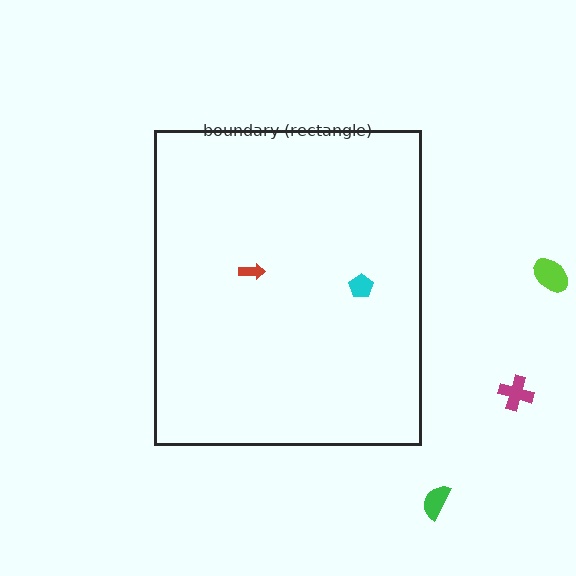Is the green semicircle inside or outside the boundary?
Outside.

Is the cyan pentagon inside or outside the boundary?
Inside.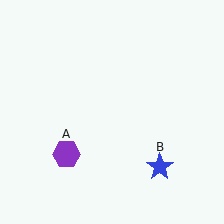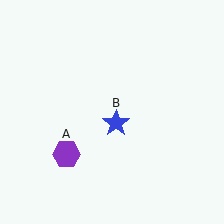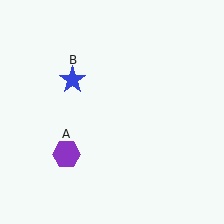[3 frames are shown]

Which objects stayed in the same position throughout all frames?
Purple hexagon (object A) remained stationary.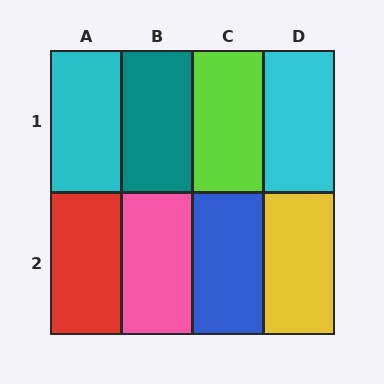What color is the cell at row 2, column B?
Pink.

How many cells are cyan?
2 cells are cyan.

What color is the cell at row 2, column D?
Yellow.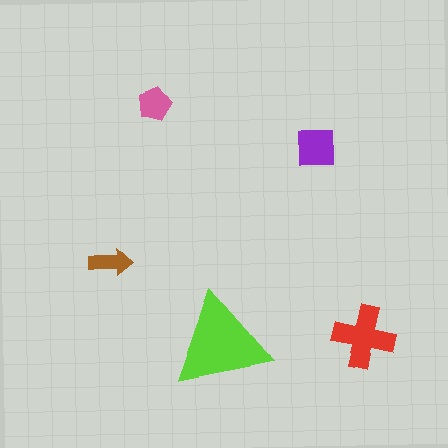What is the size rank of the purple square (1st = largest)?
3rd.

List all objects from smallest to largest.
The brown arrow, the pink pentagon, the purple square, the red cross, the lime triangle.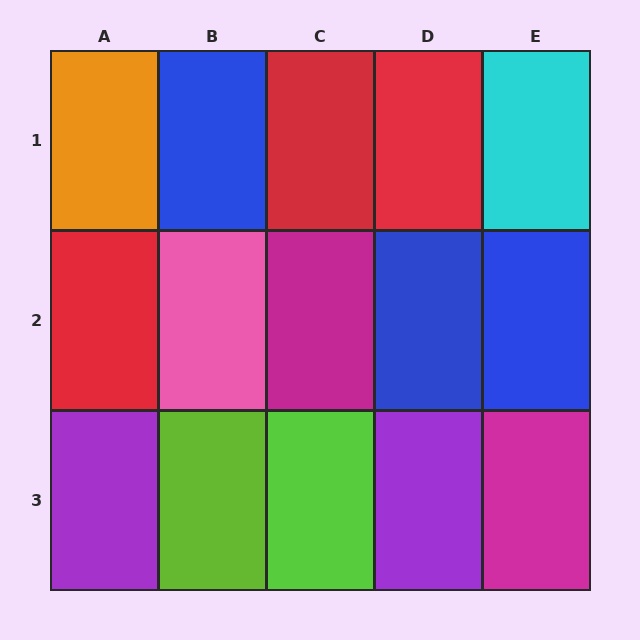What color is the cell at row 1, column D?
Red.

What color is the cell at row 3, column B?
Lime.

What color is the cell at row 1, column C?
Red.